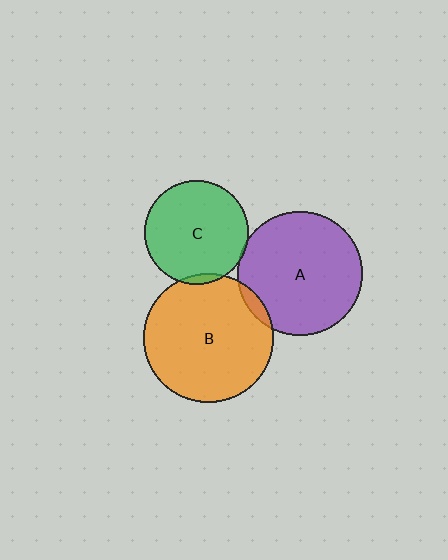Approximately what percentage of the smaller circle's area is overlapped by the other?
Approximately 5%.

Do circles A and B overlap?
Yes.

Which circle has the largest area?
Circle B (orange).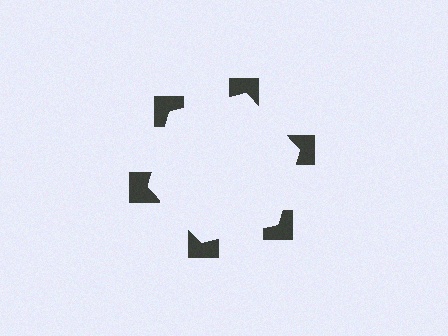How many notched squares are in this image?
There are 6 — one at each vertex of the illusory hexagon.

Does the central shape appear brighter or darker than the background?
It typically appears slightly brighter than the background, even though no actual brightness change is drawn.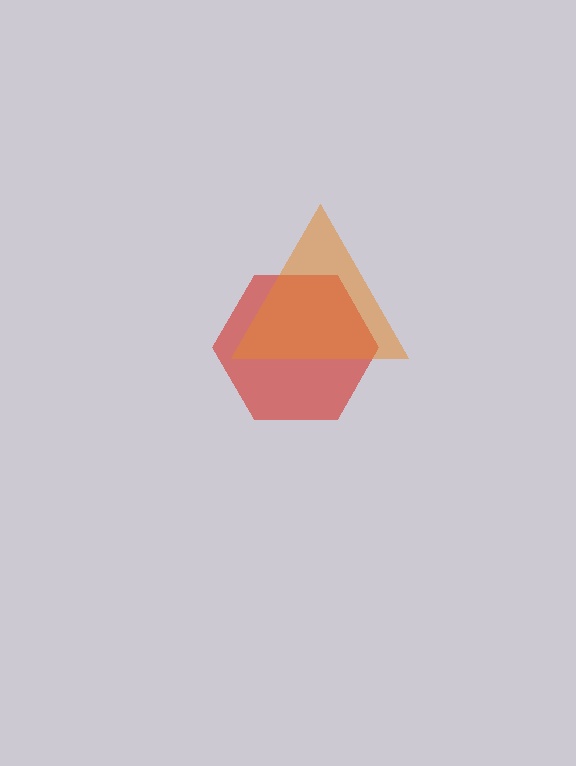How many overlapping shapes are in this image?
There are 2 overlapping shapes in the image.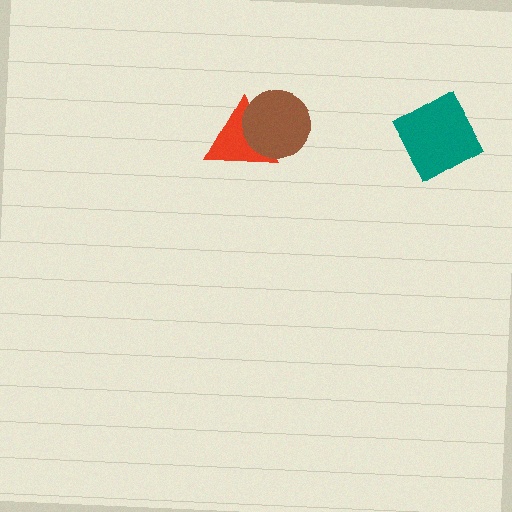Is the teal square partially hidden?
No, no other shape covers it.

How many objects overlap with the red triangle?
1 object overlaps with the red triangle.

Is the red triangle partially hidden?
Yes, it is partially covered by another shape.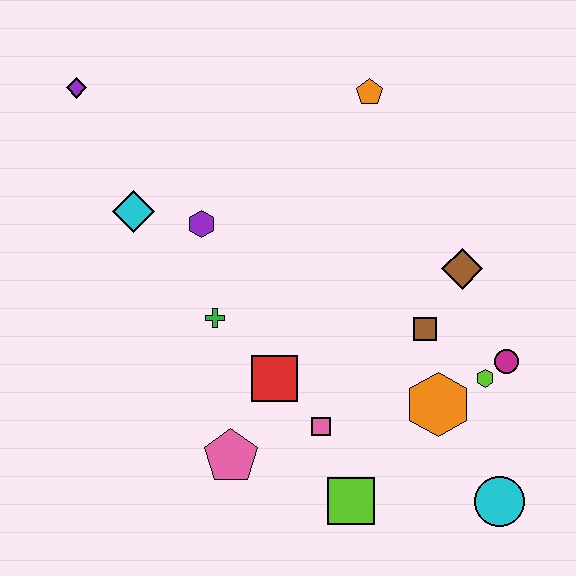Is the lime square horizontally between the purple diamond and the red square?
No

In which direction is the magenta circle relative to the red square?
The magenta circle is to the right of the red square.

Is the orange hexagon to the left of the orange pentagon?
No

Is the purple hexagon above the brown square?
Yes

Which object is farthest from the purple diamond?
The cyan circle is farthest from the purple diamond.